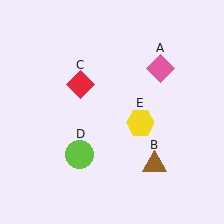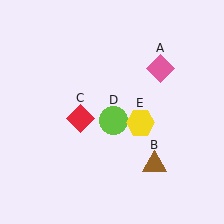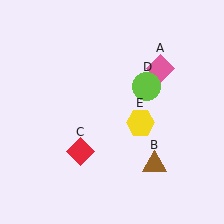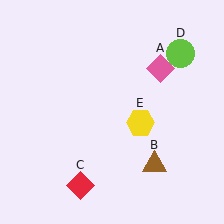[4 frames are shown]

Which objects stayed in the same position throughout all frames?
Pink diamond (object A) and brown triangle (object B) and yellow hexagon (object E) remained stationary.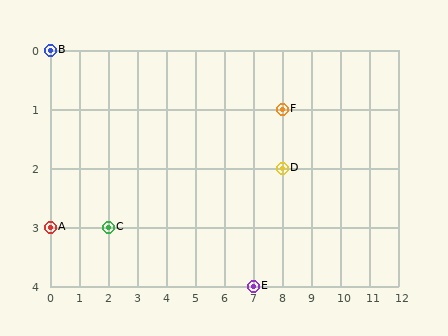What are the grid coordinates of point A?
Point A is at grid coordinates (0, 3).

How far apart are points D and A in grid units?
Points D and A are 8 columns and 1 row apart (about 8.1 grid units diagonally).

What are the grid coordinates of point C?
Point C is at grid coordinates (2, 3).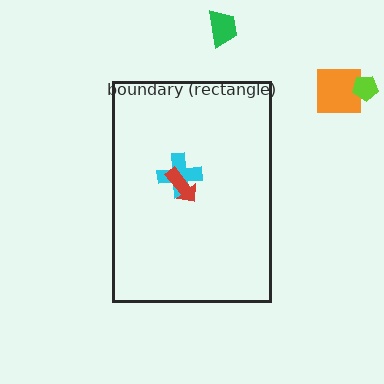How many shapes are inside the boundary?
2 inside, 3 outside.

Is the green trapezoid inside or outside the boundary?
Outside.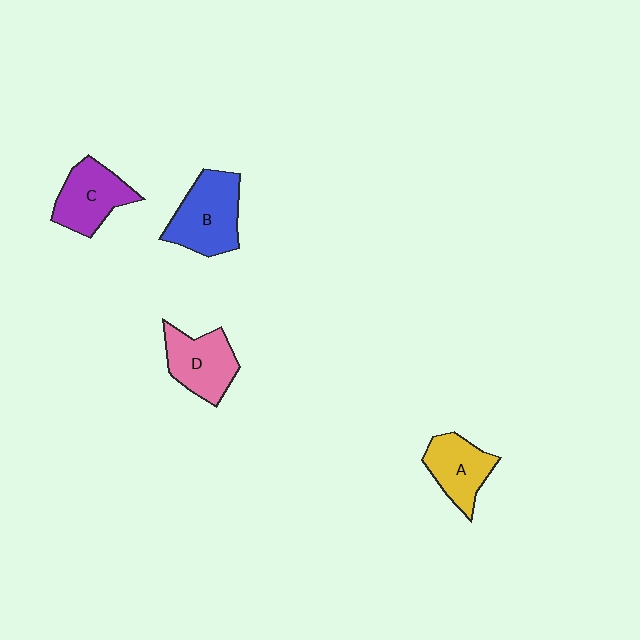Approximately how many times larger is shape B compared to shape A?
Approximately 1.4 times.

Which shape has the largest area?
Shape B (blue).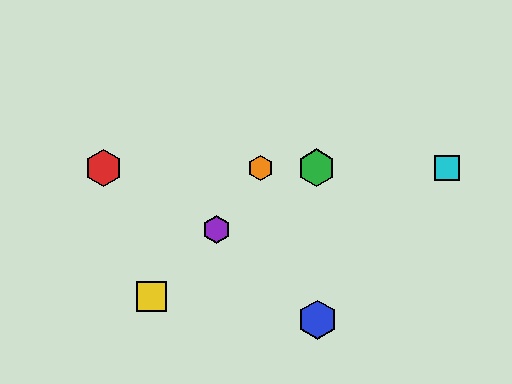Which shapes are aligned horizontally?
The red hexagon, the green hexagon, the orange hexagon, the cyan square are aligned horizontally.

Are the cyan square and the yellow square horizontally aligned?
No, the cyan square is at y≈168 and the yellow square is at y≈296.